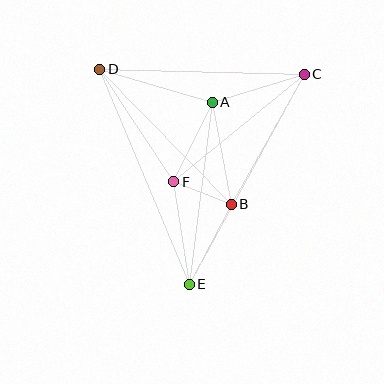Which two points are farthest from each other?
Points C and E are farthest from each other.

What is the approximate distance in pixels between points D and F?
The distance between D and F is approximately 135 pixels.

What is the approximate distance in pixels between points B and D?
The distance between B and D is approximately 189 pixels.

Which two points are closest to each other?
Points B and F are closest to each other.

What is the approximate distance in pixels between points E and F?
The distance between E and F is approximately 104 pixels.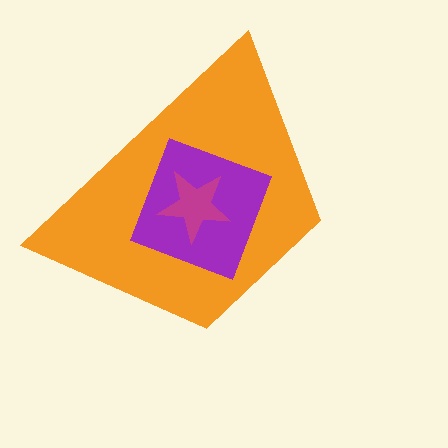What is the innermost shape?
The magenta star.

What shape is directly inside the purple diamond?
The magenta star.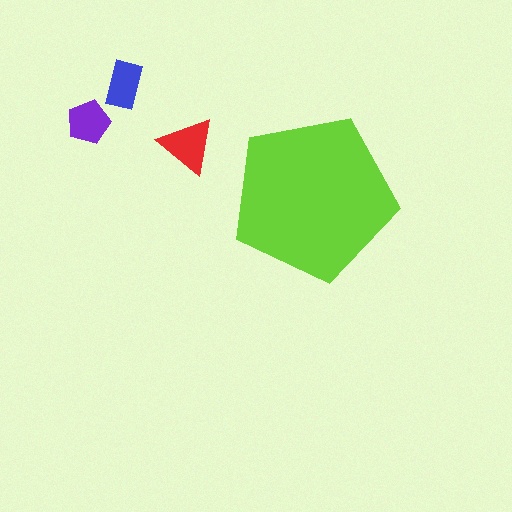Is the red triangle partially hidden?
No, the red triangle is fully visible.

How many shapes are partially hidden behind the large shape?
0 shapes are partially hidden.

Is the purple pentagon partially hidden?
No, the purple pentagon is fully visible.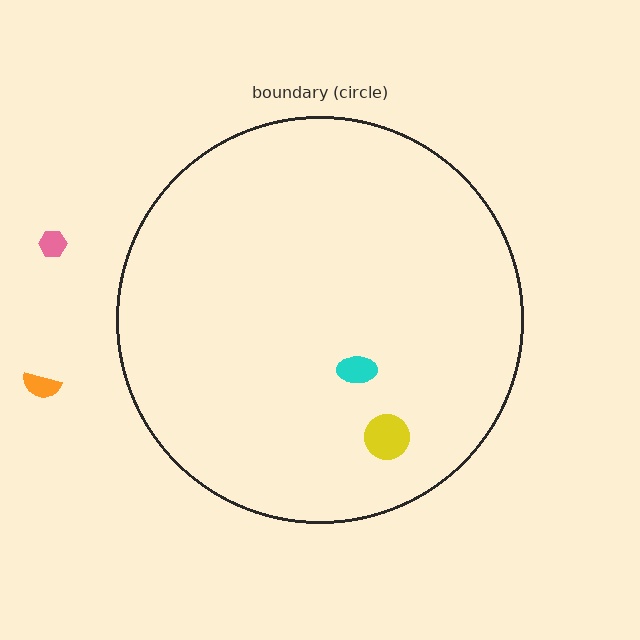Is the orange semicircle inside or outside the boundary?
Outside.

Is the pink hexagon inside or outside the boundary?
Outside.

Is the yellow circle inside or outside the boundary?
Inside.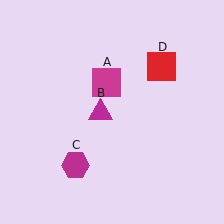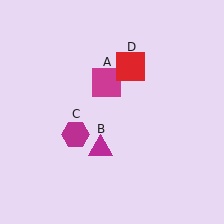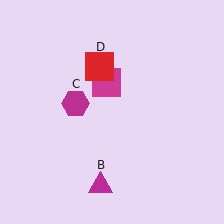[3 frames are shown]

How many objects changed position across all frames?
3 objects changed position: magenta triangle (object B), magenta hexagon (object C), red square (object D).